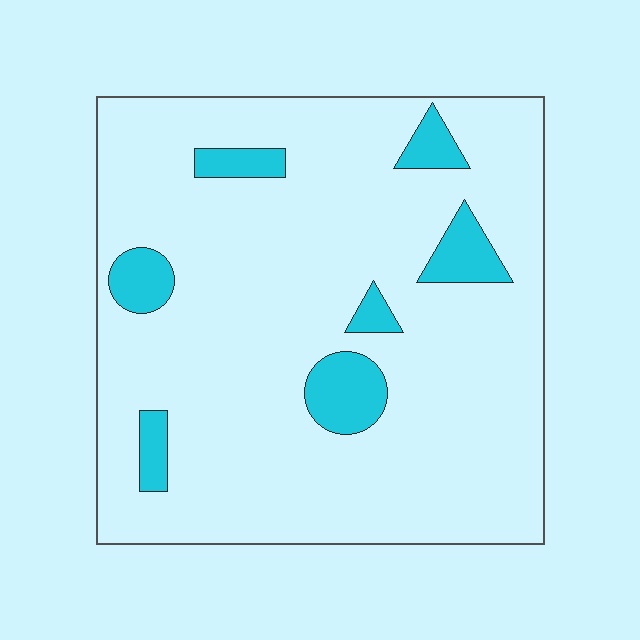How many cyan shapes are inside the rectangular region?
7.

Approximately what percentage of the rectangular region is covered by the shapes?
Approximately 10%.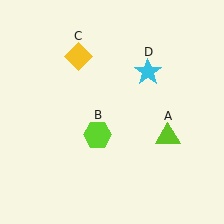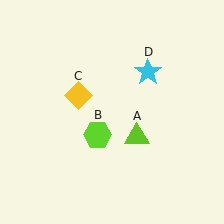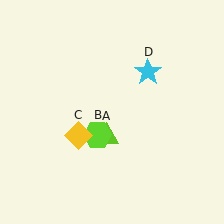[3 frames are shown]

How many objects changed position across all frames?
2 objects changed position: lime triangle (object A), yellow diamond (object C).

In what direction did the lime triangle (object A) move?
The lime triangle (object A) moved left.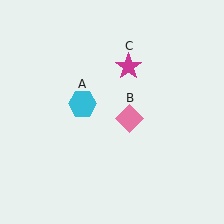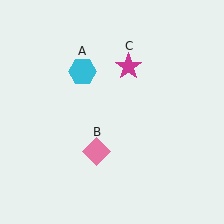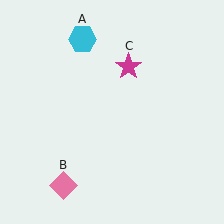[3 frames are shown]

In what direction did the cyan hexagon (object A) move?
The cyan hexagon (object A) moved up.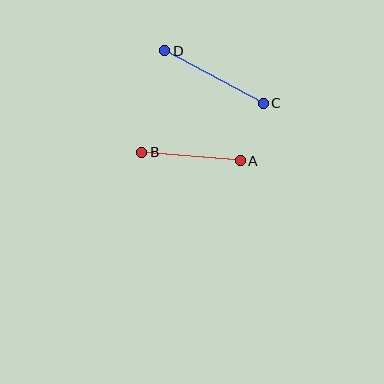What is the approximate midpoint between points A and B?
The midpoint is at approximately (191, 157) pixels.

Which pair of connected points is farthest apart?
Points C and D are farthest apart.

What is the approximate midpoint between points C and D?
The midpoint is at approximately (214, 77) pixels.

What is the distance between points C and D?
The distance is approximately 111 pixels.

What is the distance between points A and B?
The distance is approximately 99 pixels.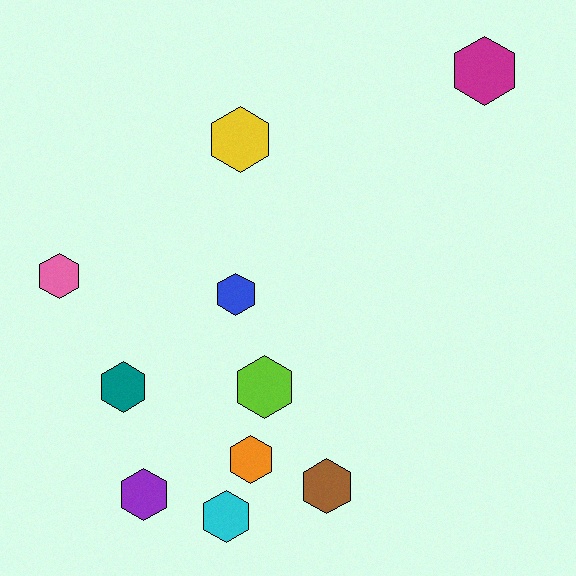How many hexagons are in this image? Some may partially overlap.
There are 10 hexagons.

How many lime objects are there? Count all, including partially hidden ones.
There is 1 lime object.